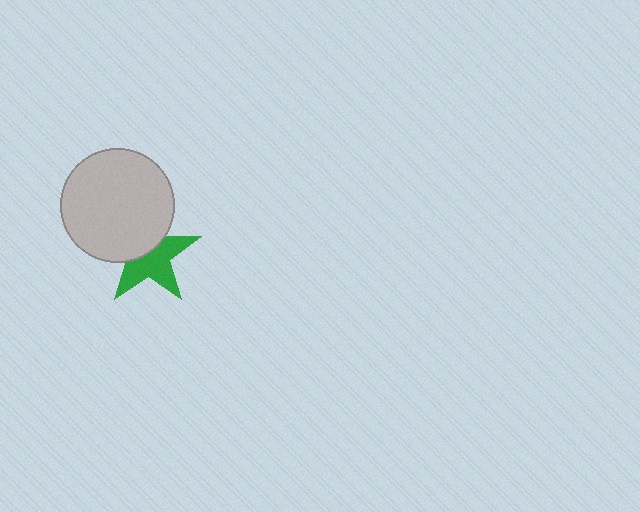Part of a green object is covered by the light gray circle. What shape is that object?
It is a star.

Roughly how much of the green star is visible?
About half of it is visible (roughly 57%).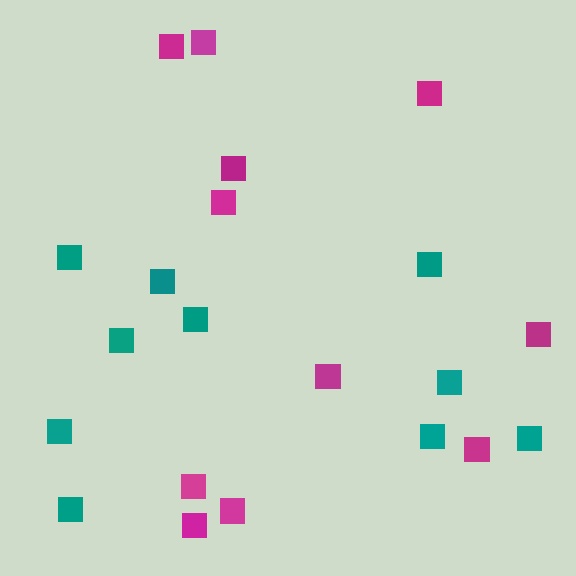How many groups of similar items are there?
There are 2 groups: one group of teal squares (10) and one group of magenta squares (11).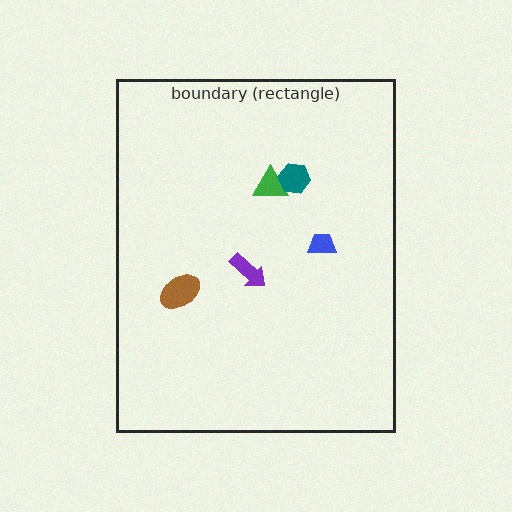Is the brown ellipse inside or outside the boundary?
Inside.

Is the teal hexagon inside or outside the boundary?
Inside.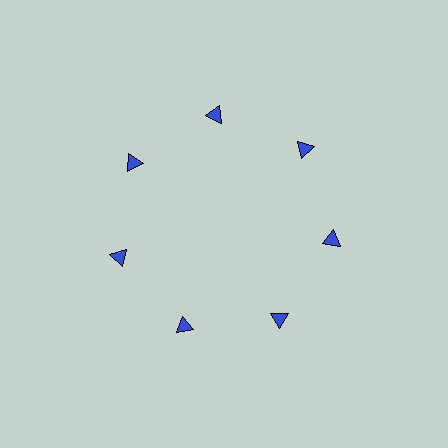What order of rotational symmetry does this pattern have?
This pattern has 7-fold rotational symmetry.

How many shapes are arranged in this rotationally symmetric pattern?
There are 7 shapes, arranged in 7 groups of 1.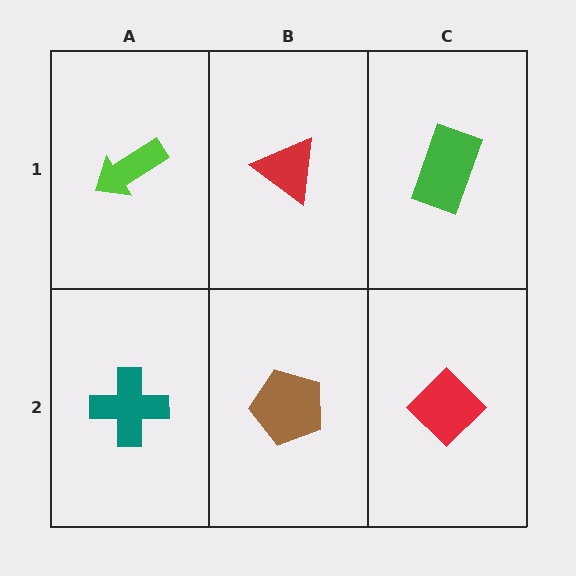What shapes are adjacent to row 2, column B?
A red triangle (row 1, column B), a teal cross (row 2, column A), a red diamond (row 2, column C).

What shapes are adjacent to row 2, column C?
A green rectangle (row 1, column C), a brown pentagon (row 2, column B).